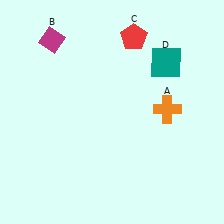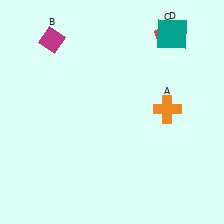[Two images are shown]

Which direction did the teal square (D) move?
The teal square (D) moved up.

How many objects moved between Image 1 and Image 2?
2 objects moved between the two images.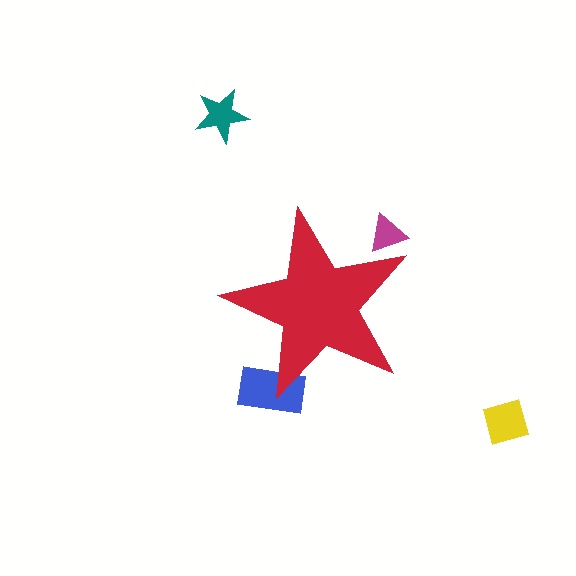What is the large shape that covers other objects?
A red star.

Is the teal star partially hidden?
No, the teal star is fully visible.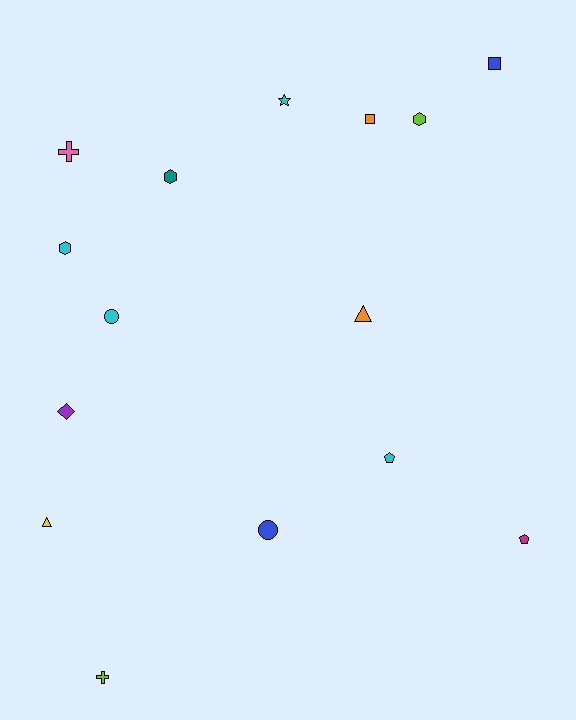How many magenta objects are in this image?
There is 1 magenta object.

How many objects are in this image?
There are 15 objects.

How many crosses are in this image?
There are 2 crosses.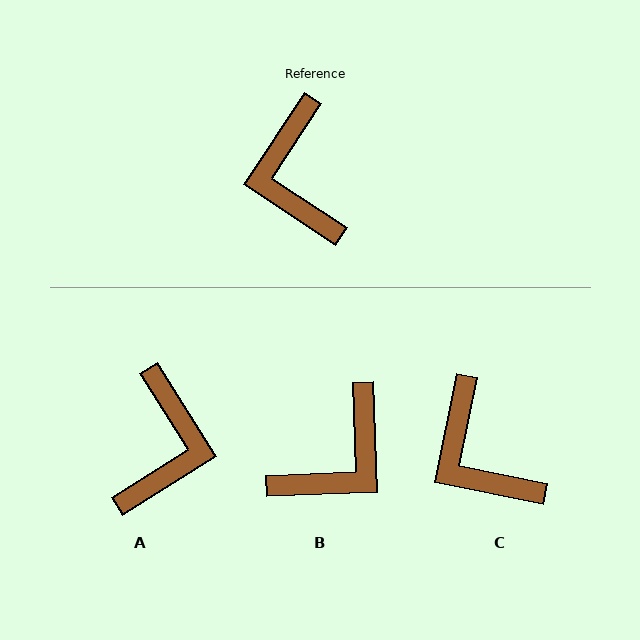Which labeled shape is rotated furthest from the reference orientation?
A, about 156 degrees away.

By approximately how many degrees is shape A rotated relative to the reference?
Approximately 156 degrees counter-clockwise.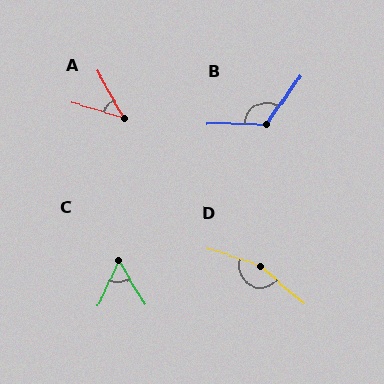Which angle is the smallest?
A, at approximately 44 degrees.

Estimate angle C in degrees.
Approximately 56 degrees.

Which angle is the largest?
D, at approximately 157 degrees.